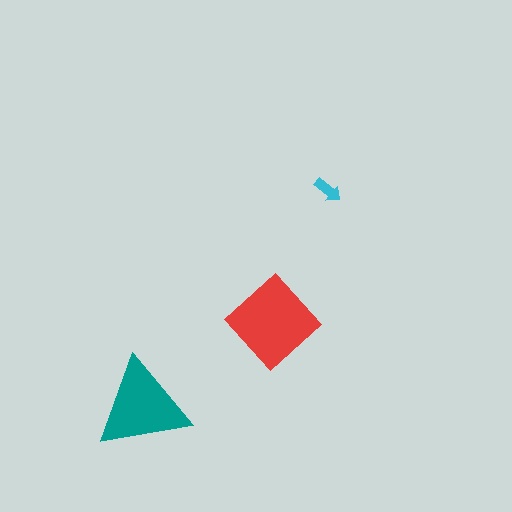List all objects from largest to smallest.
The red diamond, the teal triangle, the cyan arrow.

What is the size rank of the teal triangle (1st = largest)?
2nd.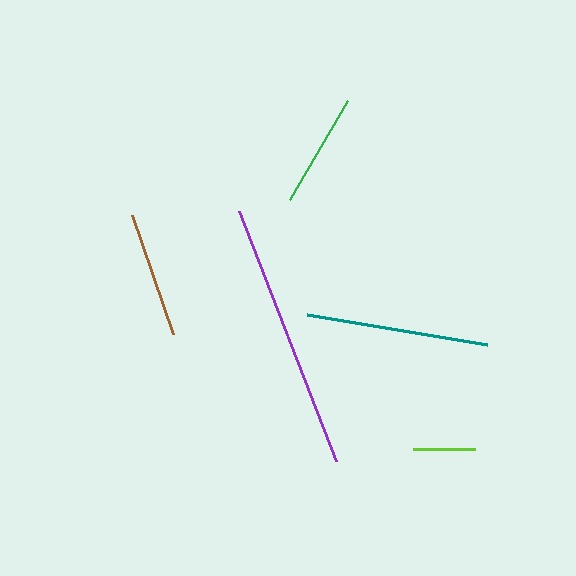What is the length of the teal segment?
The teal segment is approximately 182 pixels long.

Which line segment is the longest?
The purple line is the longest at approximately 268 pixels.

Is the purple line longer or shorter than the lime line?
The purple line is longer than the lime line.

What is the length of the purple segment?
The purple segment is approximately 268 pixels long.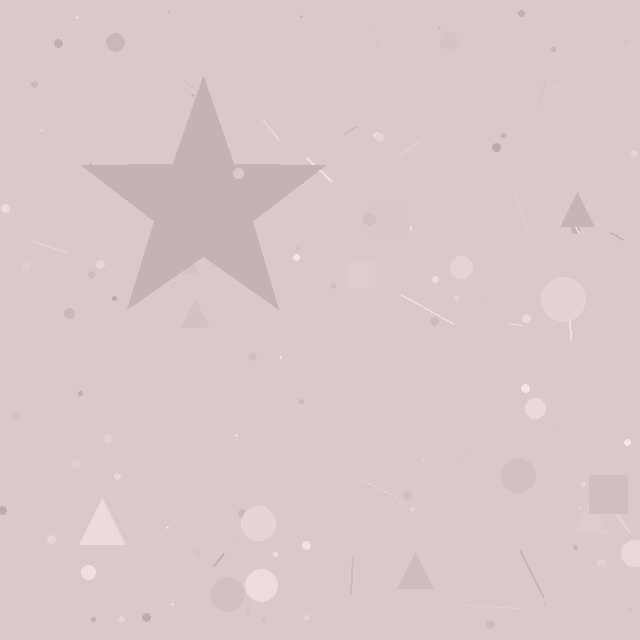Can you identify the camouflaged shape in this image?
The camouflaged shape is a star.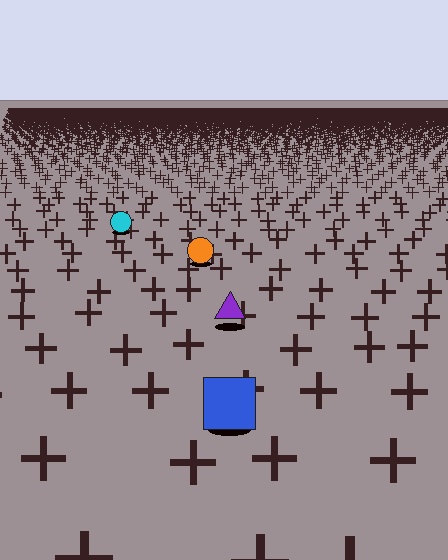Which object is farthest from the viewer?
The cyan circle is farthest from the viewer. It appears smaller and the ground texture around it is denser.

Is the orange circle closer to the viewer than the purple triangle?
No. The purple triangle is closer — you can tell from the texture gradient: the ground texture is coarser near it.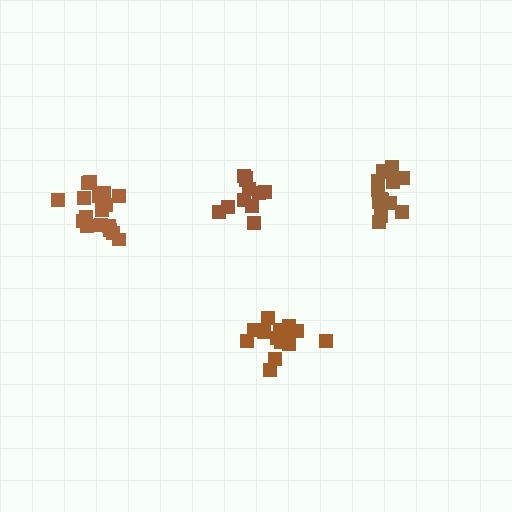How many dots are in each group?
Group 1: 12 dots, Group 2: 16 dots, Group 3: 17 dots, Group 4: 14 dots (59 total).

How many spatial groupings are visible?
There are 4 spatial groupings.